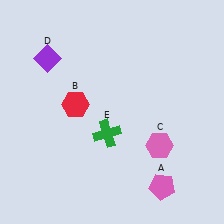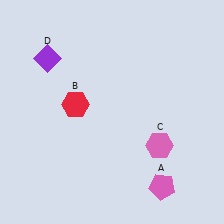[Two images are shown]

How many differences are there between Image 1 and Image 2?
There is 1 difference between the two images.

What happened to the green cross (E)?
The green cross (E) was removed in Image 2. It was in the bottom-left area of Image 1.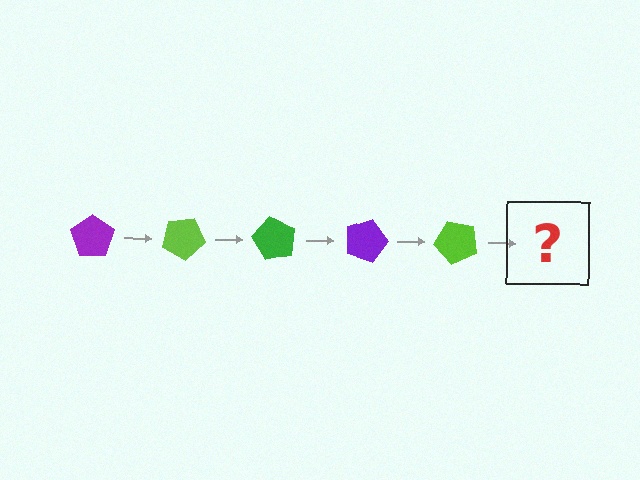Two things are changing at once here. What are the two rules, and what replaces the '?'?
The two rules are that it rotates 30 degrees each step and the color cycles through purple, lime, and green. The '?' should be a green pentagon, rotated 150 degrees from the start.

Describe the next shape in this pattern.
It should be a green pentagon, rotated 150 degrees from the start.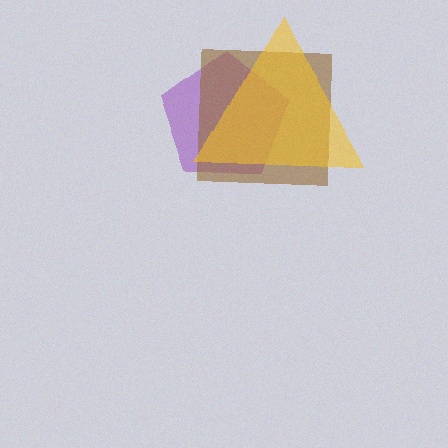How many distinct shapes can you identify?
There are 3 distinct shapes: a purple pentagon, a brown square, a yellow triangle.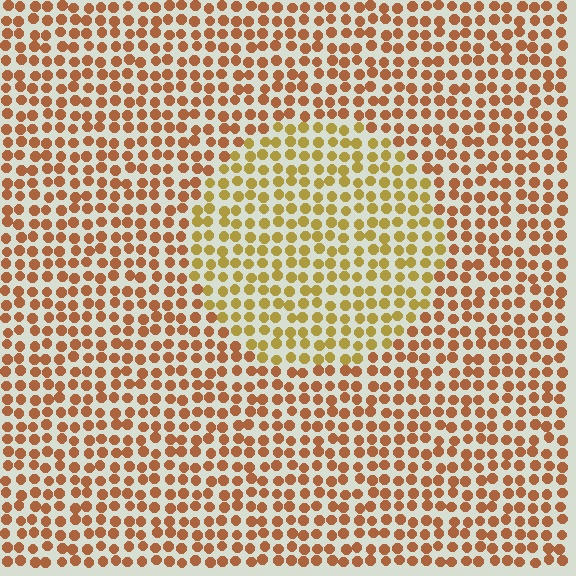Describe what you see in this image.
The image is filled with small brown elements in a uniform arrangement. A circle-shaped region is visible where the elements are tinted to a slightly different hue, forming a subtle color boundary.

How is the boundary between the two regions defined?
The boundary is defined purely by a slight shift in hue (about 31 degrees). Spacing, size, and orientation are identical on both sides.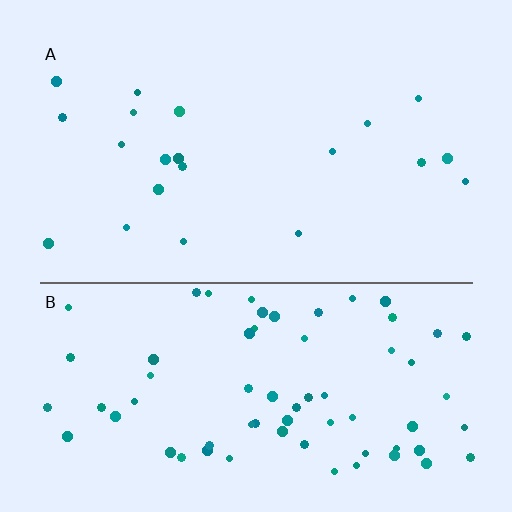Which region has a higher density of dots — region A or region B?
B (the bottom).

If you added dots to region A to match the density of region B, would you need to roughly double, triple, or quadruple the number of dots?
Approximately triple.